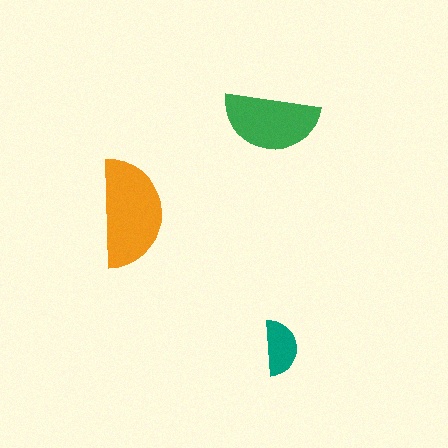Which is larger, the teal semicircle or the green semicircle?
The green one.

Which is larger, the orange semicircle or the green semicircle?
The orange one.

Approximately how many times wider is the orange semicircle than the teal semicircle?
About 2 times wider.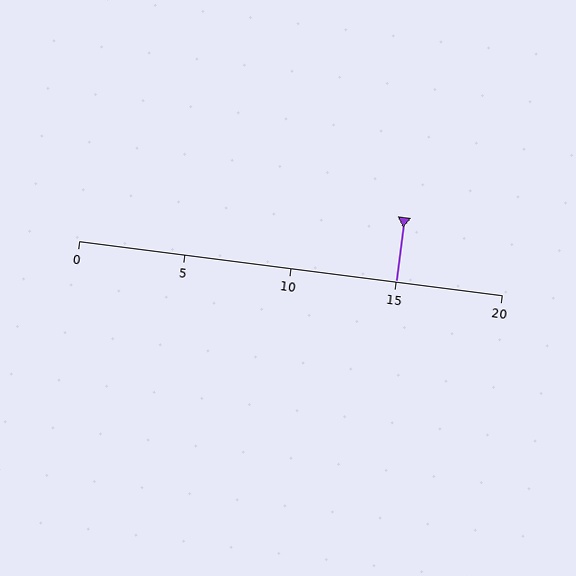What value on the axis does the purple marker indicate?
The marker indicates approximately 15.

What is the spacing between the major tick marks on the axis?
The major ticks are spaced 5 apart.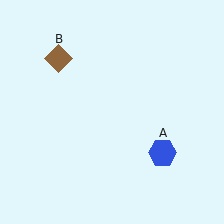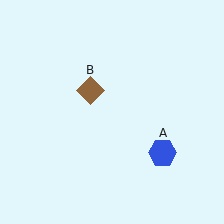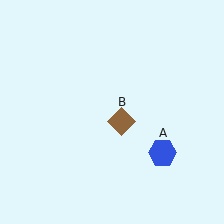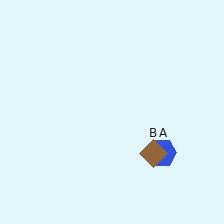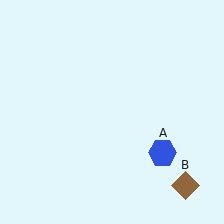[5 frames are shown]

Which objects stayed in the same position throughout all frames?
Blue hexagon (object A) remained stationary.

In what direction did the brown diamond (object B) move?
The brown diamond (object B) moved down and to the right.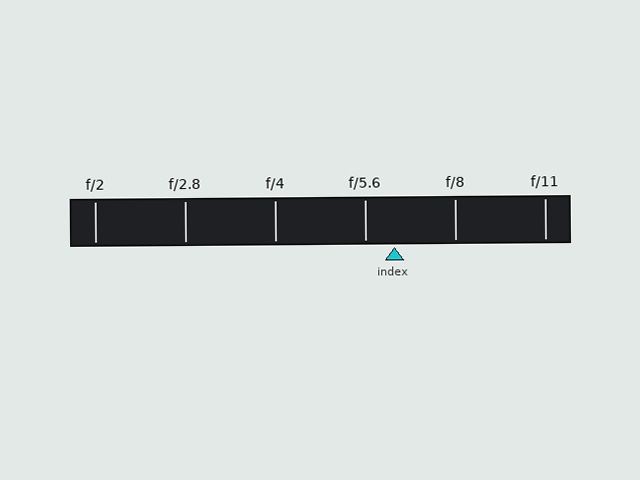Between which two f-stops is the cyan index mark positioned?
The index mark is between f/5.6 and f/8.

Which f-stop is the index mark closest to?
The index mark is closest to f/5.6.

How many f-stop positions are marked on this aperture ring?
There are 6 f-stop positions marked.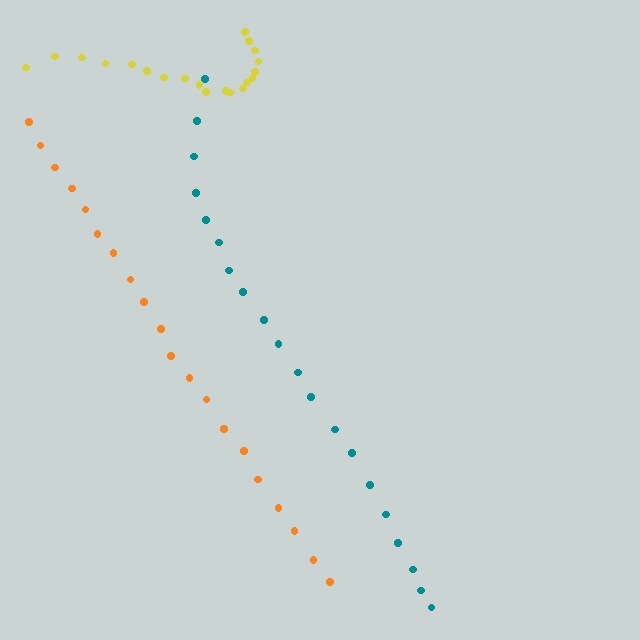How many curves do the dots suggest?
There are 3 distinct paths.